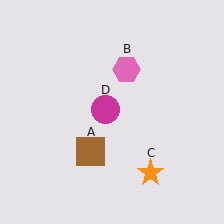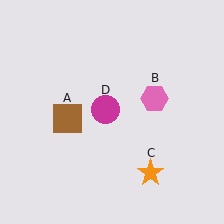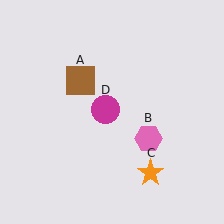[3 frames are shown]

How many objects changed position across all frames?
2 objects changed position: brown square (object A), pink hexagon (object B).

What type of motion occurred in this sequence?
The brown square (object A), pink hexagon (object B) rotated clockwise around the center of the scene.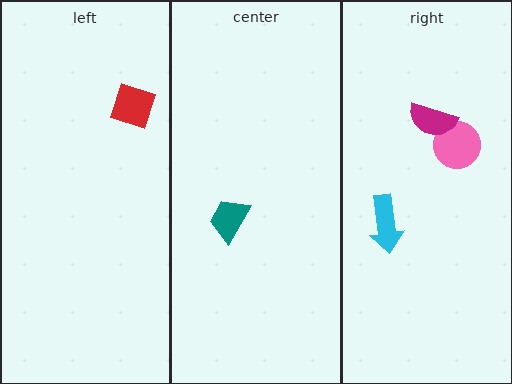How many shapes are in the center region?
1.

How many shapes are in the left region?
1.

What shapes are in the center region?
The teal trapezoid.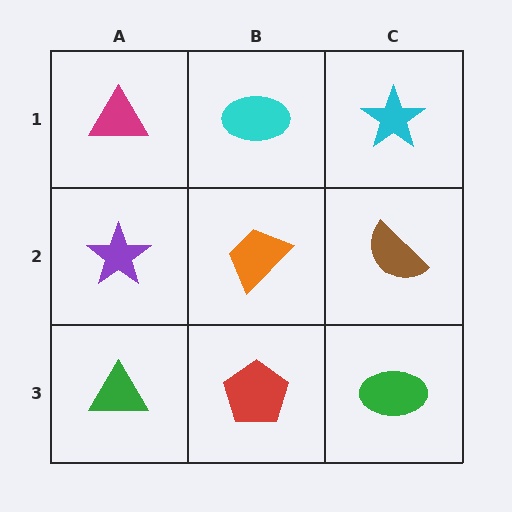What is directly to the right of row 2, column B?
A brown semicircle.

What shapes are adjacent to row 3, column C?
A brown semicircle (row 2, column C), a red pentagon (row 3, column B).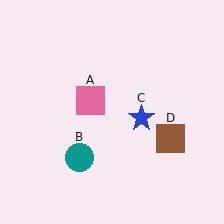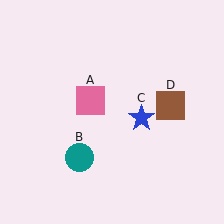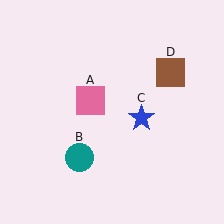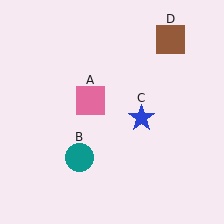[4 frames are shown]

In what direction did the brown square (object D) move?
The brown square (object D) moved up.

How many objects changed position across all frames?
1 object changed position: brown square (object D).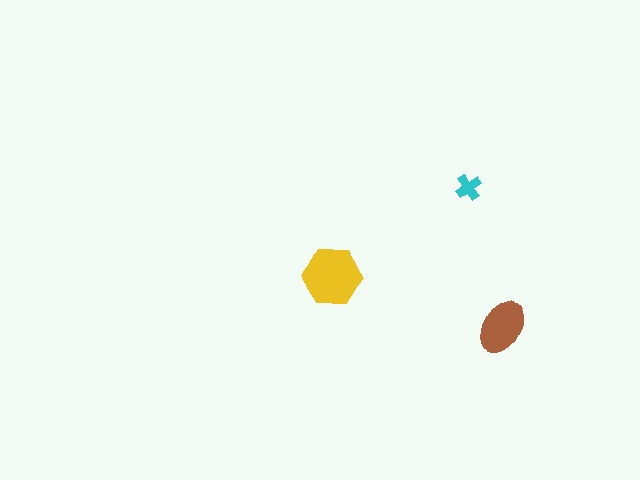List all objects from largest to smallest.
The yellow hexagon, the brown ellipse, the cyan cross.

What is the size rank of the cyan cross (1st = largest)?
3rd.